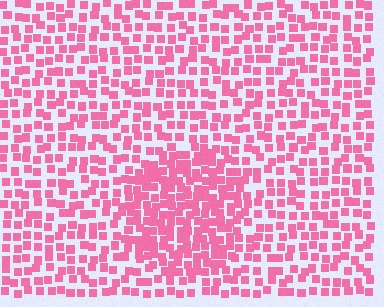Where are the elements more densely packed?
The elements are more densely packed inside the circle boundary.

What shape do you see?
I see a circle.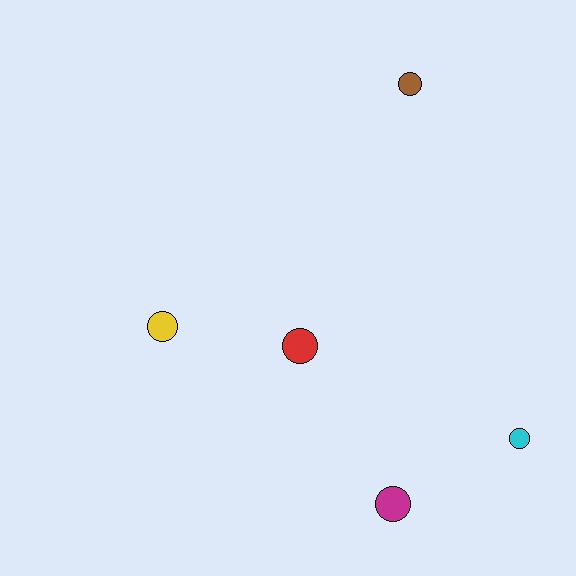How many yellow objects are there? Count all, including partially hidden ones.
There is 1 yellow object.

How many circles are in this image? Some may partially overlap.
There are 5 circles.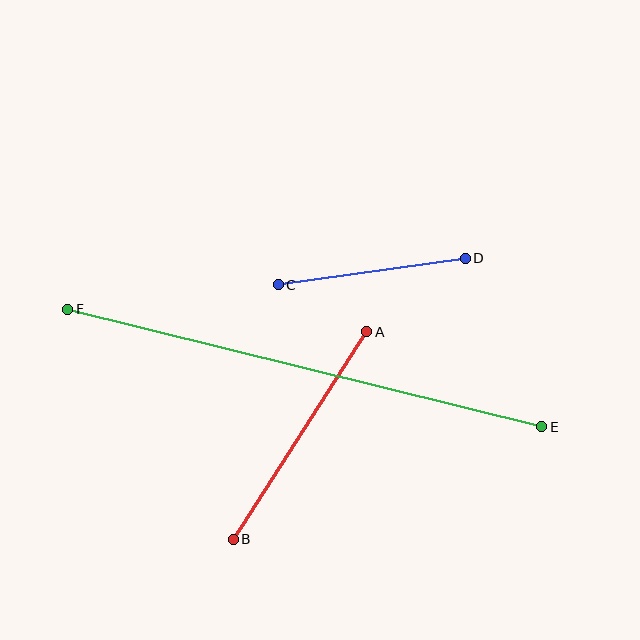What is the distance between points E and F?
The distance is approximately 488 pixels.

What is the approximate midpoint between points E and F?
The midpoint is at approximately (305, 368) pixels.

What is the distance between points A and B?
The distance is approximately 247 pixels.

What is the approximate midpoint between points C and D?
The midpoint is at approximately (372, 272) pixels.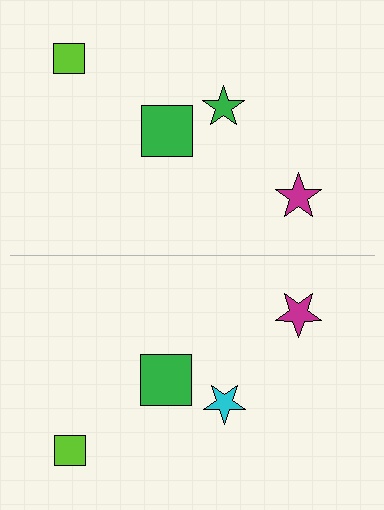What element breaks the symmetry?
The cyan star on the bottom side breaks the symmetry — its mirror counterpart is green.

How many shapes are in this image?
There are 8 shapes in this image.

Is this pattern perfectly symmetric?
No, the pattern is not perfectly symmetric. The cyan star on the bottom side breaks the symmetry — its mirror counterpart is green.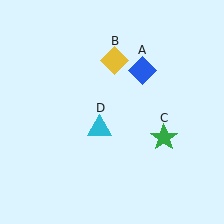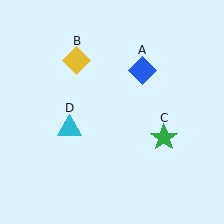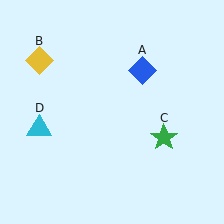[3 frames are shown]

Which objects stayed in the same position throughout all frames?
Blue diamond (object A) and green star (object C) remained stationary.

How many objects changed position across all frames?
2 objects changed position: yellow diamond (object B), cyan triangle (object D).